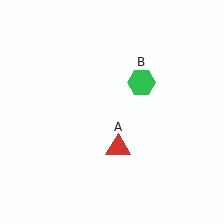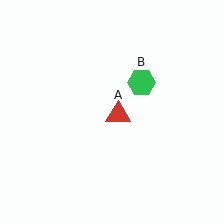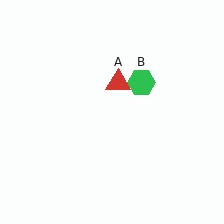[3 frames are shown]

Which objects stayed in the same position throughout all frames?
Green hexagon (object B) remained stationary.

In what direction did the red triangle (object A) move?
The red triangle (object A) moved up.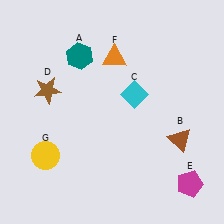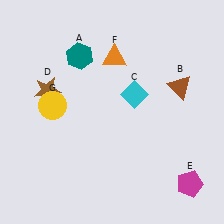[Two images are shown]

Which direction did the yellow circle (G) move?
The yellow circle (G) moved up.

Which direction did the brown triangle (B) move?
The brown triangle (B) moved up.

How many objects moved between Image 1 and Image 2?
2 objects moved between the two images.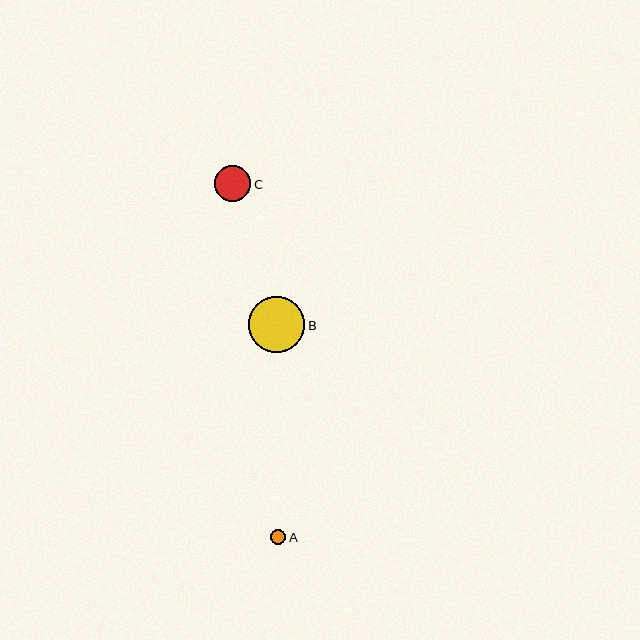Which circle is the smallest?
Circle A is the smallest with a size of approximately 15 pixels.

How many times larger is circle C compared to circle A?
Circle C is approximately 2.4 times the size of circle A.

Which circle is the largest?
Circle B is the largest with a size of approximately 57 pixels.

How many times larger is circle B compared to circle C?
Circle B is approximately 1.6 times the size of circle C.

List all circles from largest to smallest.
From largest to smallest: B, C, A.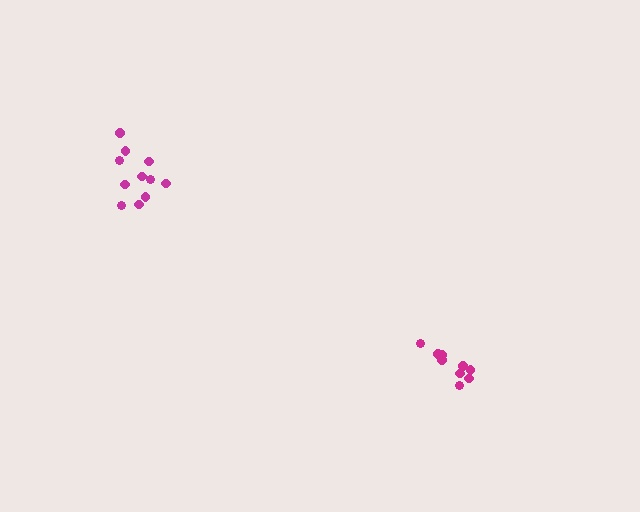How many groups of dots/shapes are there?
There are 2 groups.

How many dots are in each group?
Group 1: 9 dots, Group 2: 11 dots (20 total).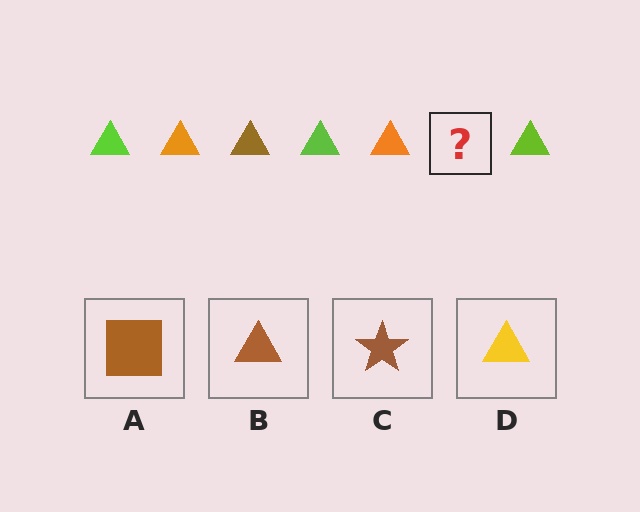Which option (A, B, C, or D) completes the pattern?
B.